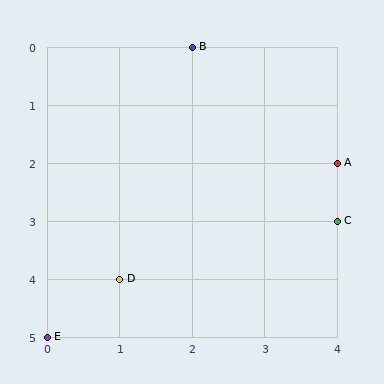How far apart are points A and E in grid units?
Points A and E are 4 columns and 3 rows apart (about 5.0 grid units diagonally).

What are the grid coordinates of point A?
Point A is at grid coordinates (4, 2).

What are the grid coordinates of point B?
Point B is at grid coordinates (2, 0).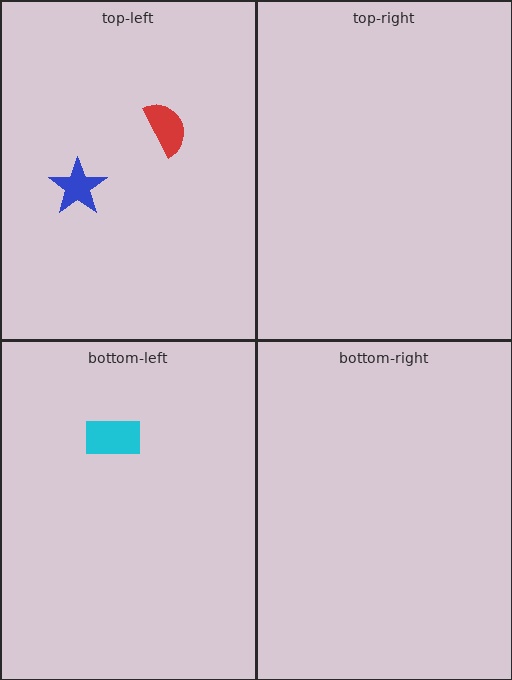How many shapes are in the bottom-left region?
1.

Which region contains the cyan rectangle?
The bottom-left region.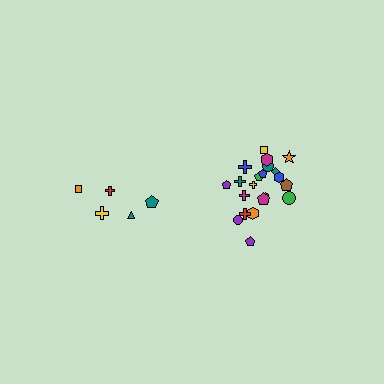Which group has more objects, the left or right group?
The right group.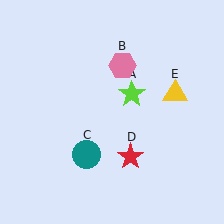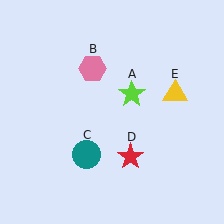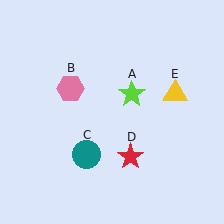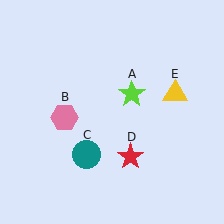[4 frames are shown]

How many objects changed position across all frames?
1 object changed position: pink hexagon (object B).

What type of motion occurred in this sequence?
The pink hexagon (object B) rotated counterclockwise around the center of the scene.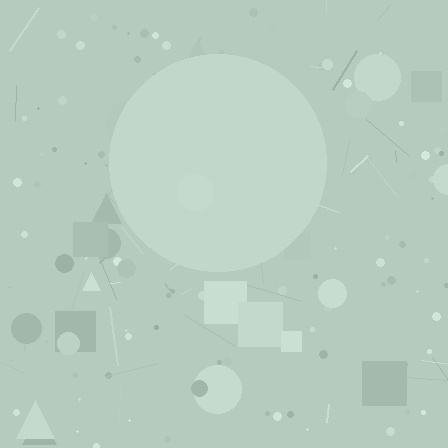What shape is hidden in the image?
A circle is hidden in the image.